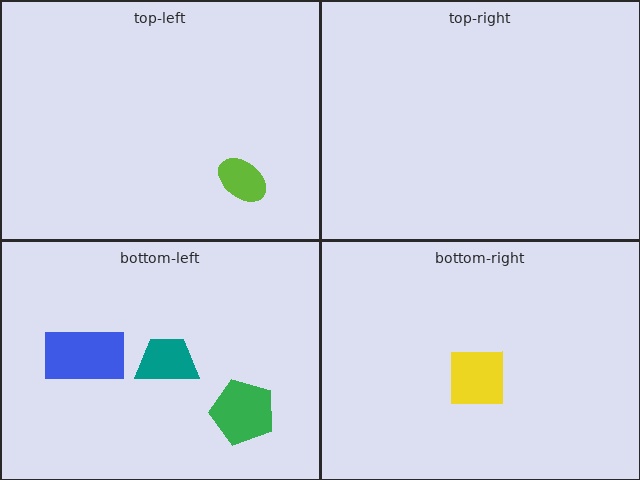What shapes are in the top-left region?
The lime ellipse.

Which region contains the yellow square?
The bottom-right region.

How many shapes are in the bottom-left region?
3.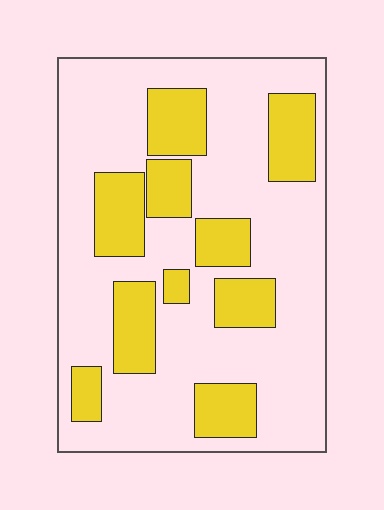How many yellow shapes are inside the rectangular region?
10.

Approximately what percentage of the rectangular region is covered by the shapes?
Approximately 30%.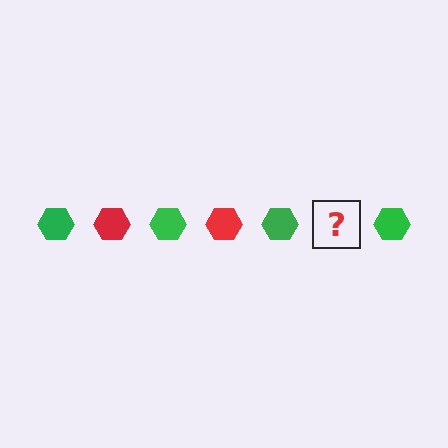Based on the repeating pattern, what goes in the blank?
The blank should be a red hexagon.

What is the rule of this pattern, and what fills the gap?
The rule is that the pattern cycles through green, red hexagons. The gap should be filled with a red hexagon.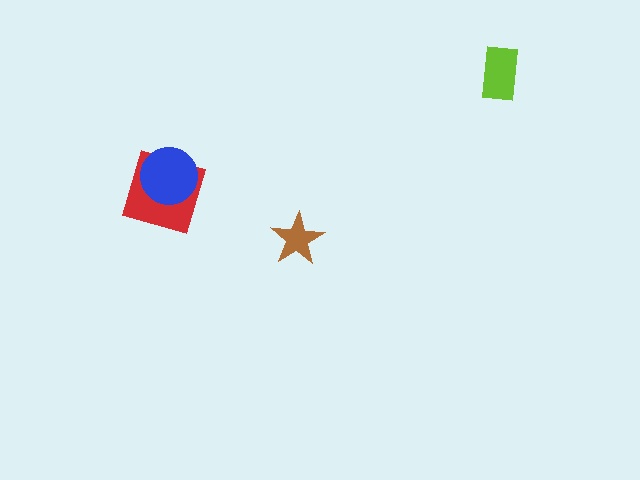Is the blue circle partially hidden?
No, no other shape covers it.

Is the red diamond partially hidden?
Yes, it is partially covered by another shape.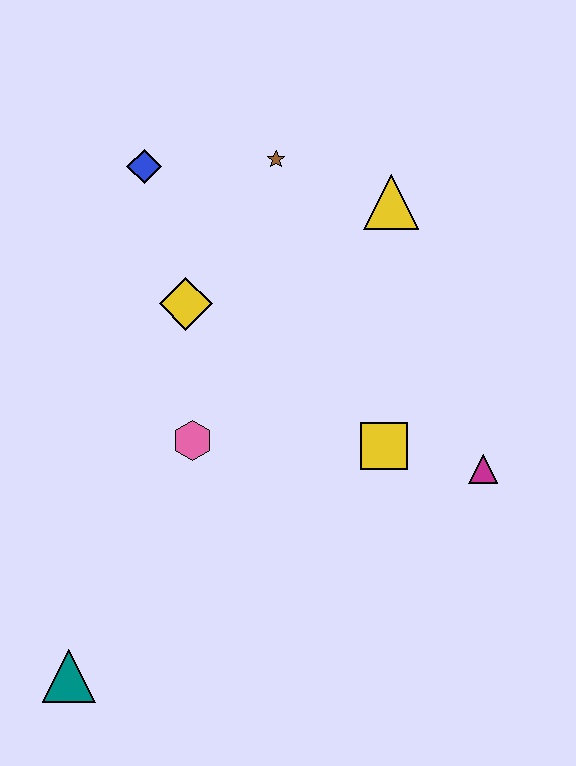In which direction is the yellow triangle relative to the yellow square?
The yellow triangle is above the yellow square.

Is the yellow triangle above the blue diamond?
No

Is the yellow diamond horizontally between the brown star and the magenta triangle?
No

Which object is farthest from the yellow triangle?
The teal triangle is farthest from the yellow triangle.